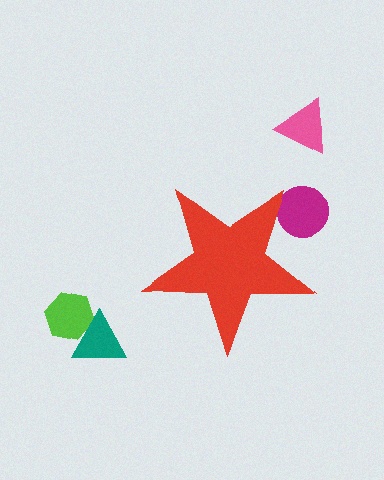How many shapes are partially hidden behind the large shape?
1 shape is partially hidden.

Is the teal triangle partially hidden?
No, the teal triangle is fully visible.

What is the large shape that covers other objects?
A red star.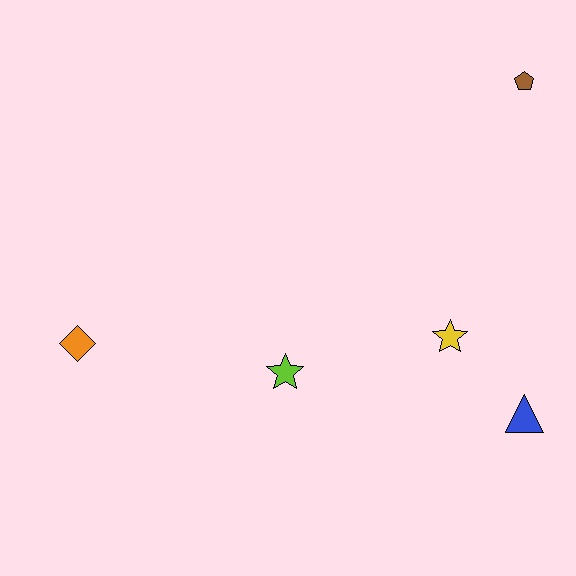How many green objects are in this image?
There are no green objects.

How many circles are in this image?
There are no circles.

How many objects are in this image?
There are 5 objects.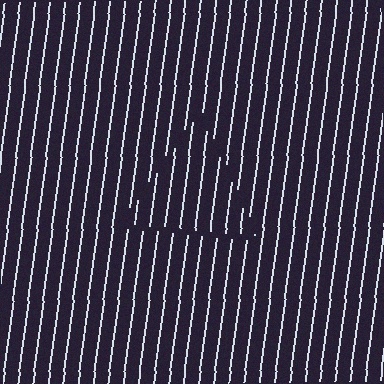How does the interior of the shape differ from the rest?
The interior of the shape contains the same grating, shifted by half a period — the contour is defined by the phase discontinuity where line-ends from the inner and outer gratings abut.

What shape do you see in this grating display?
An illusory triangle. The interior of the shape contains the same grating, shifted by half a period — the contour is defined by the phase discontinuity where line-ends from the inner and outer gratings abut.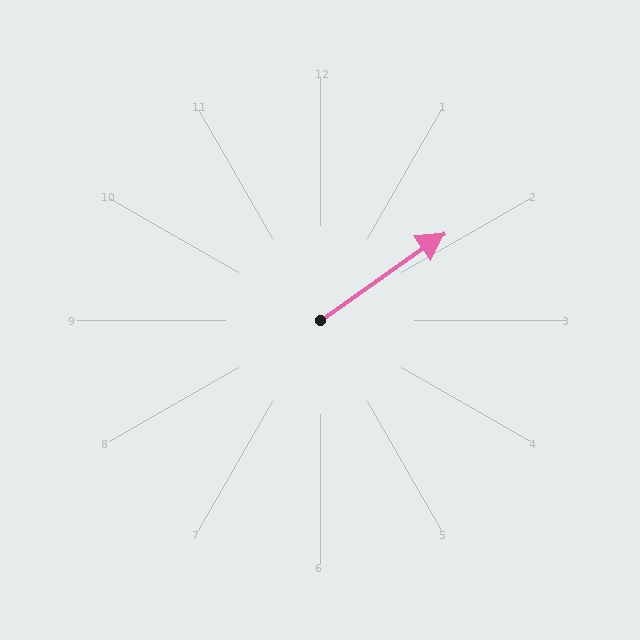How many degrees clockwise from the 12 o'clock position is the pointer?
Approximately 55 degrees.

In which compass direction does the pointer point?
Northeast.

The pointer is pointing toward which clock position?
Roughly 2 o'clock.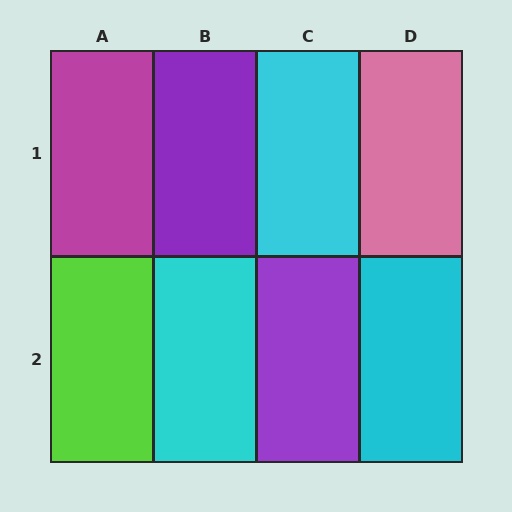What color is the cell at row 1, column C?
Cyan.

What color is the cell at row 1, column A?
Magenta.